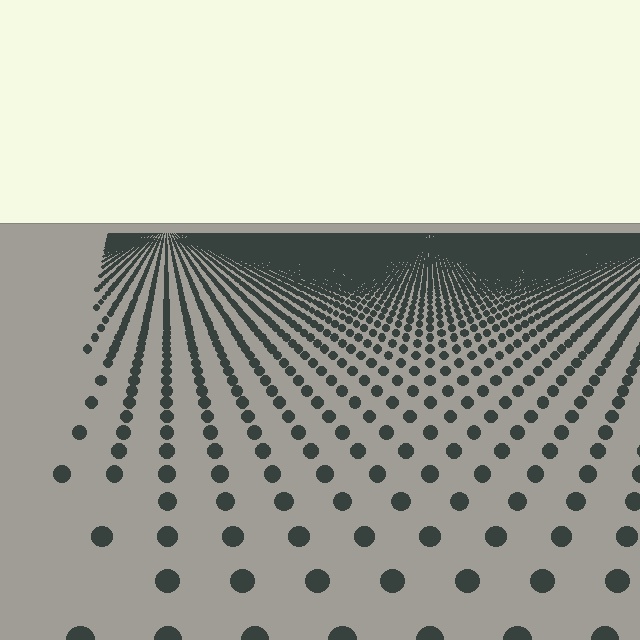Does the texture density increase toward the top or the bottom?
Density increases toward the top.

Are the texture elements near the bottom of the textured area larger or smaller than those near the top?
Larger. Near the bottom, elements are closer to the viewer and appear at a bigger on-screen size.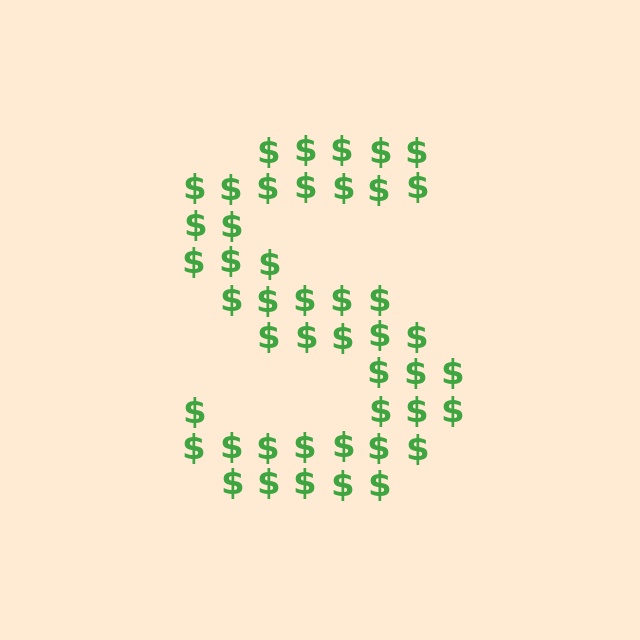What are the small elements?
The small elements are dollar signs.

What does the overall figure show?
The overall figure shows the letter S.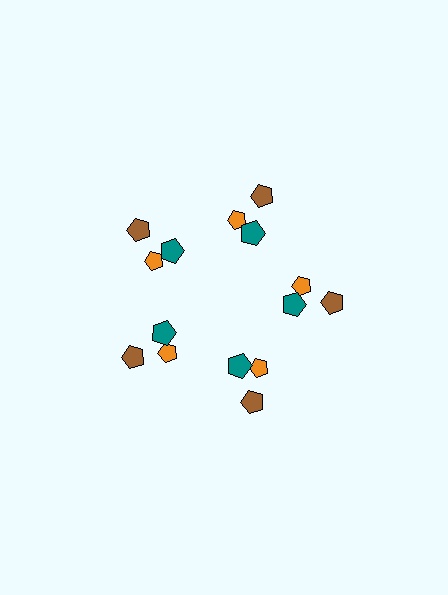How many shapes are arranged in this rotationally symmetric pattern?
There are 15 shapes, arranged in 5 groups of 3.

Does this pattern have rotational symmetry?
Yes, this pattern has 5-fold rotational symmetry. It looks the same after rotating 72 degrees around the center.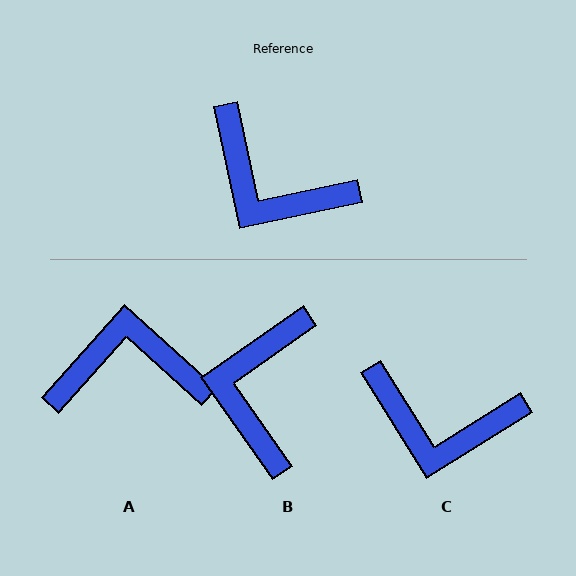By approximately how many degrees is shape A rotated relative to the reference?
Approximately 144 degrees clockwise.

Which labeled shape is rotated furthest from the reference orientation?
A, about 144 degrees away.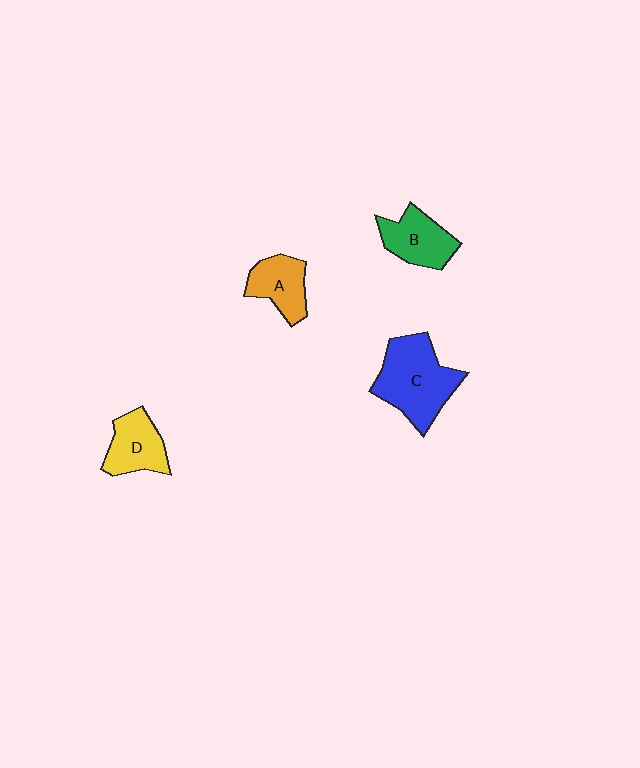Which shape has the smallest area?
Shape A (orange).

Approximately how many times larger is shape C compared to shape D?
Approximately 1.7 times.